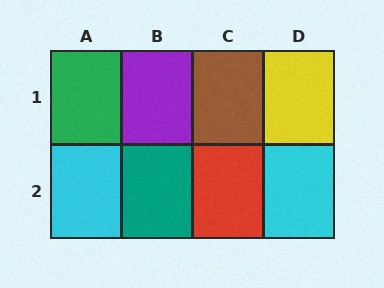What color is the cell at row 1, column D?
Yellow.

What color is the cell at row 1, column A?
Green.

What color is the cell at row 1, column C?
Brown.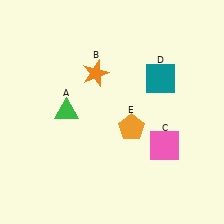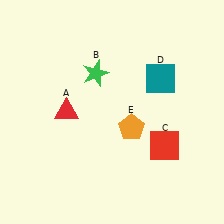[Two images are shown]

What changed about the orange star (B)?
In Image 1, B is orange. In Image 2, it changed to green.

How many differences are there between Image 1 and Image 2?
There are 3 differences between the two images.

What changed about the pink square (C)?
In Image 1, C is pink. In Image 2, it changed to red.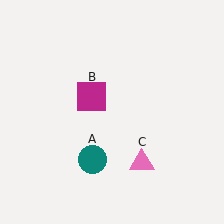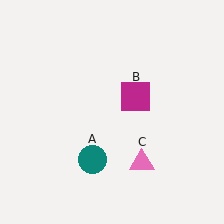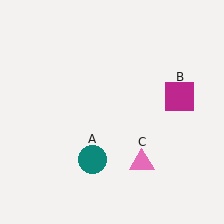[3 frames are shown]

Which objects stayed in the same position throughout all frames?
Teal circle (object A) and pink triangle (object C) remained stationary.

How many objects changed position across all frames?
1 object changed position: magenta square (object B).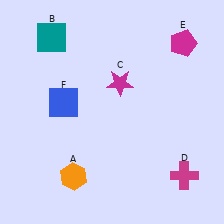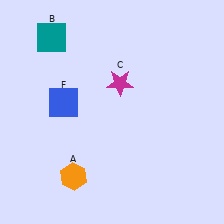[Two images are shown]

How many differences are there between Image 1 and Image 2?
There are 2 differences between the two images.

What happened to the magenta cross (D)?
The magenta cross (D) was removed in Image 2. It was in the bottom-right area of Image 1.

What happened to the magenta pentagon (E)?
The magenta pentagon (E) was removed in Image 2. It was in the top-right area of Image 1.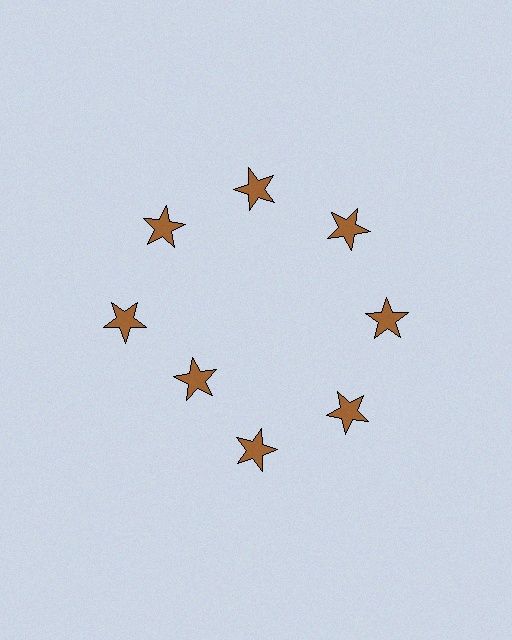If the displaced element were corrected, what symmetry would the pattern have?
It would have 8-fold rotational symmetry — the pattern would map onto itself every 45 degrees.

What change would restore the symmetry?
The symmetry would be restored by moving it outward, back onto the ring so that all 8 stars sit at equal angles and equal distance from the center.